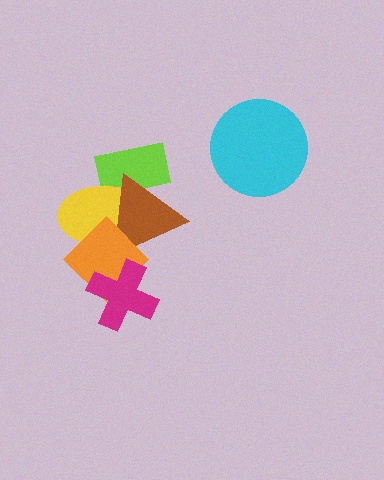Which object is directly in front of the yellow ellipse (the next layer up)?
The brown triangle is directly in front of the yellow ellipse.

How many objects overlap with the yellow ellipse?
3 objects overlap with the yellow ellipse.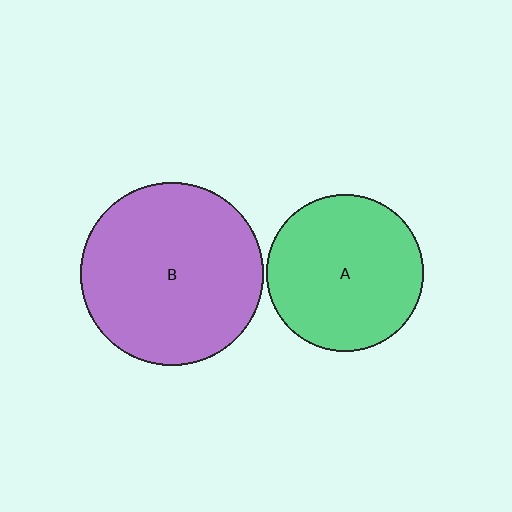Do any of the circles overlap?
No, none of the circles overlap.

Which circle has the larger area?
Circle B (purple).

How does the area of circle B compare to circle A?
Approximately 1.3 times.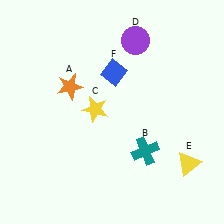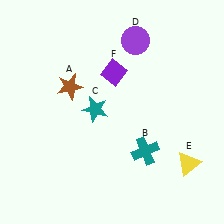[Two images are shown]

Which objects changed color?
A changed from orange to brown. C changed from yellow to teal. F changed from blue to purple.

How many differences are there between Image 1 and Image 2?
There are 3 differences between the two images.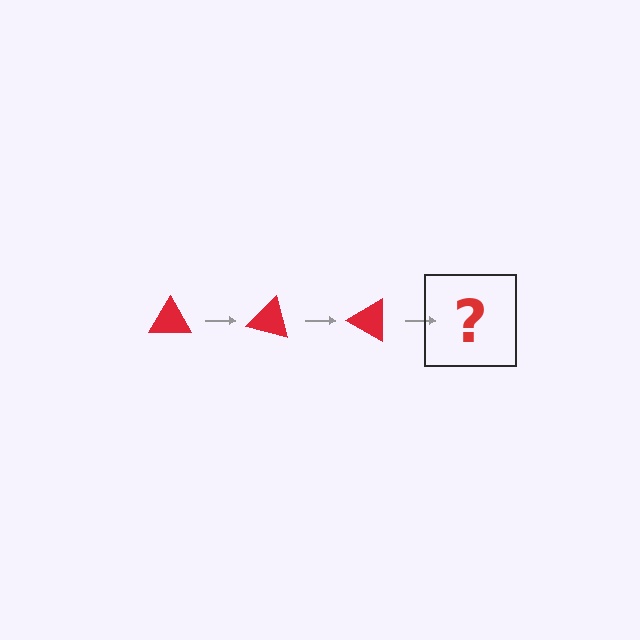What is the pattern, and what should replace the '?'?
The pattern is that the triangle rotates 15 degrees each step. The '?' should be a red triangle rotated 45 degrees.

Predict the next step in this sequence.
The next step is a red triangle rotated 45 degrees.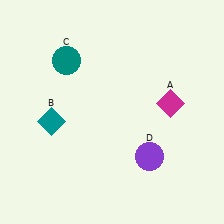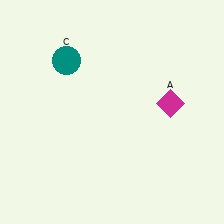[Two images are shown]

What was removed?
The purple circle (D), the teal diamond (B) were removed in Image 2.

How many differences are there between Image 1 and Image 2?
There are 2 differences between the two images.